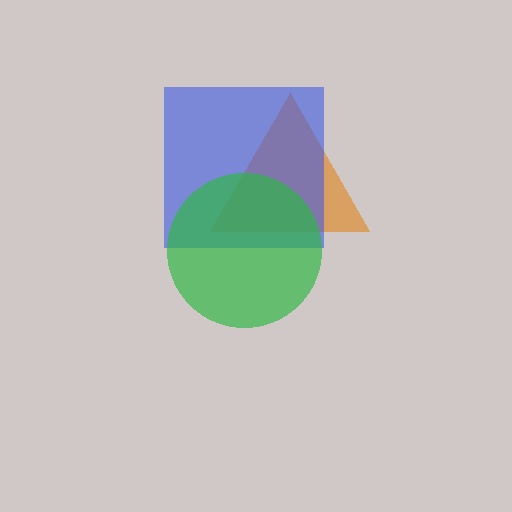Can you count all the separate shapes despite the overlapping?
Yes, there are 3 separate shapes.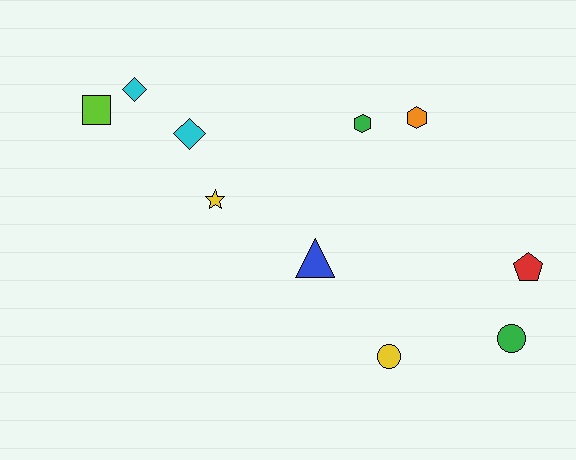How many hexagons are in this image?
There are 2 hexagons.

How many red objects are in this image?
There is 1 red object.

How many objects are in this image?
There are 10 objects.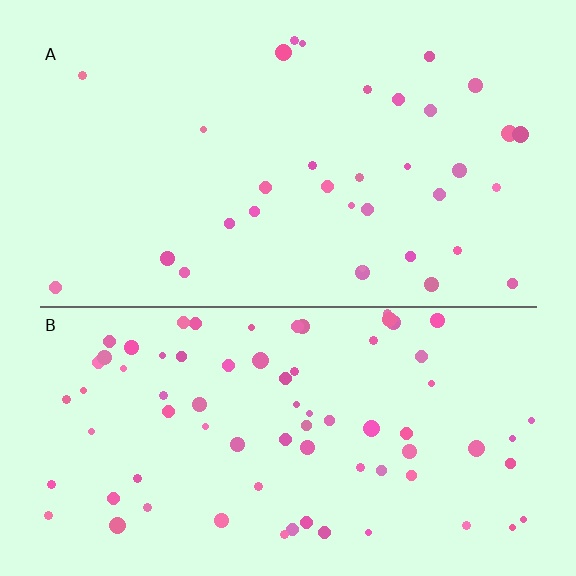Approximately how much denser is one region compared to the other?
Approximately 2.3× — region B over region A.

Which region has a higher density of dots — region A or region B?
B (the bottom).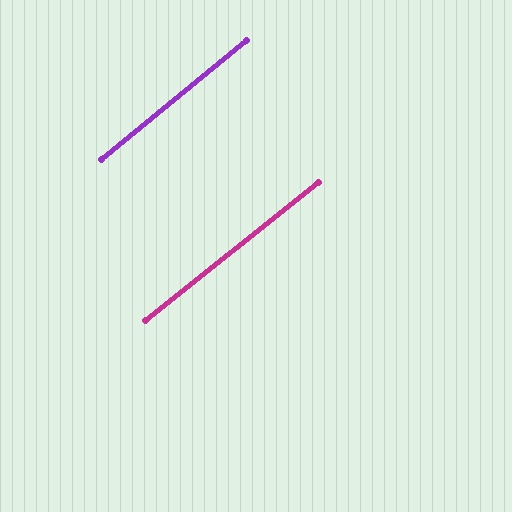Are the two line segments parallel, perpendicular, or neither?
Parallel — their directions differ by only 1.0°.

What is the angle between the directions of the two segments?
Approximately 1 degree.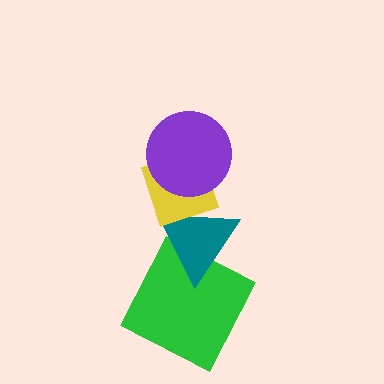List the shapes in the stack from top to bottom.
From top to bottom: the purple circle, the yellow diamond, the teal triangle, the green square.